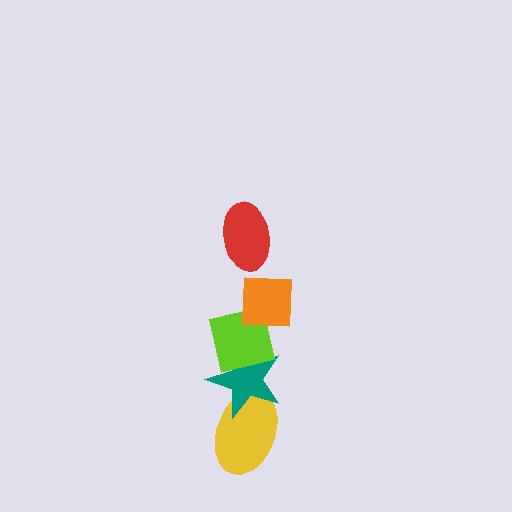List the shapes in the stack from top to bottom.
From top to bottom: the red ellipse, the orange square, the lime square, the teal star, the yellow ellipse.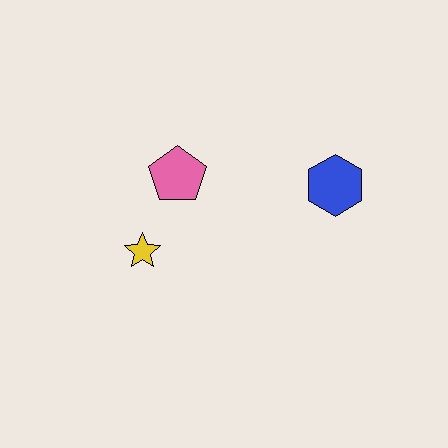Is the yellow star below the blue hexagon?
Yes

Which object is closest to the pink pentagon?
The yellow star is closest to the pink pentagon.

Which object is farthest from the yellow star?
The blue hexagon is farthest from the yellow star.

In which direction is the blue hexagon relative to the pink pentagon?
The blue hexagon is to the right of the pink pentagon.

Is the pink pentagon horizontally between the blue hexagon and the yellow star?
Yes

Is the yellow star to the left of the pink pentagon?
Yes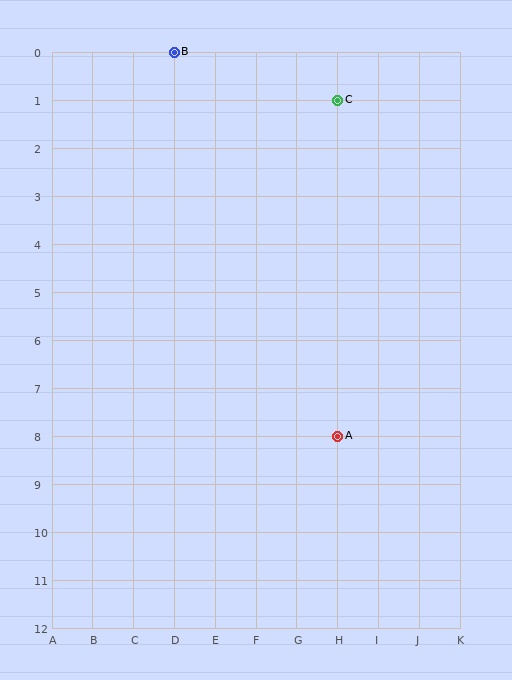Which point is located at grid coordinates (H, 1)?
Point C is at (H, 1).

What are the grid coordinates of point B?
Point B is at grid coordinates (D, 0).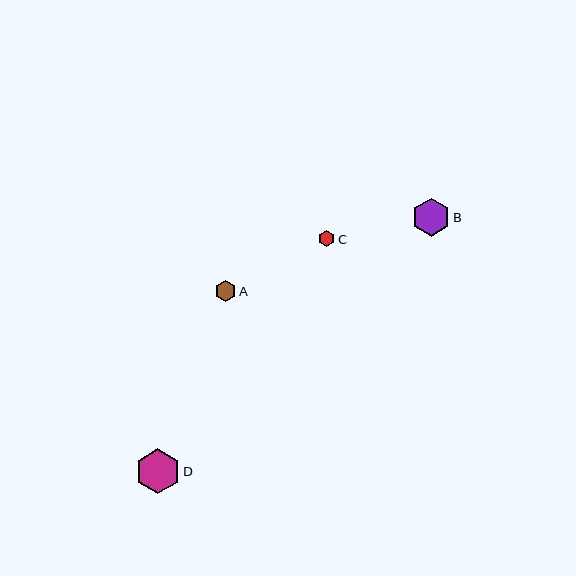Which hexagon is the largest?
Hexagon D is the largest with a size of approximately 45 pixels.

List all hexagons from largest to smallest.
From largest to smallest: D, B, A, C.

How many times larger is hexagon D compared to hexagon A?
Hexagon D is approximately 2.2 times the size of hexagon A.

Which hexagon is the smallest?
Hexagon C is the smallest with a size of approximately 16 pixels.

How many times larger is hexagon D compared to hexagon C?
Hexagon D is approximately 2.8 times the size of hexagon C.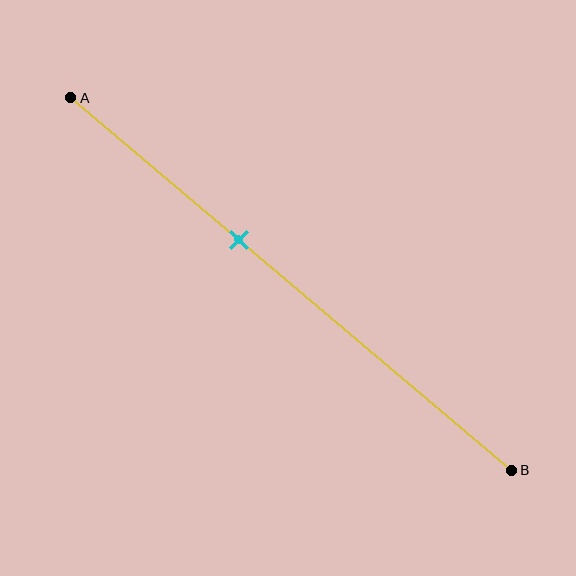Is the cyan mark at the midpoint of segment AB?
No, the mark is at about 40% from A, not at the 50% midpoint.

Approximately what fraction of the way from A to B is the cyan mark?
The cyan mark is approximately 40% of the way from A to B.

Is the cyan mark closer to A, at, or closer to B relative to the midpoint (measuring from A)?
The cyan mark is closer to point A than the midpoint of segment AB.